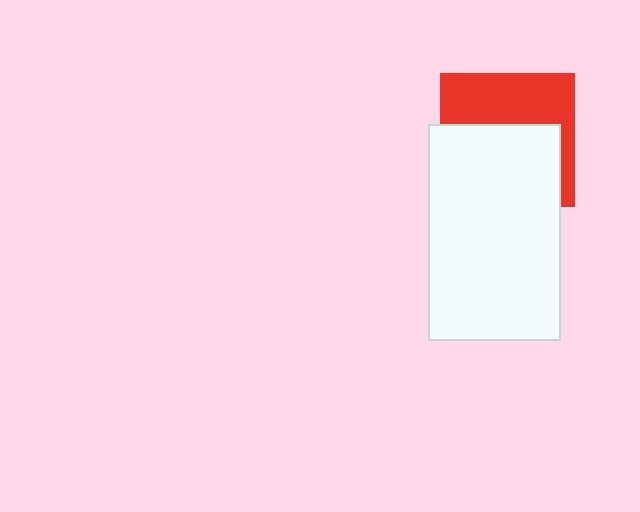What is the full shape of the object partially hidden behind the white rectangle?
The partially hidden object is a red square.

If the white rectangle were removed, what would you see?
You would see the complete red square.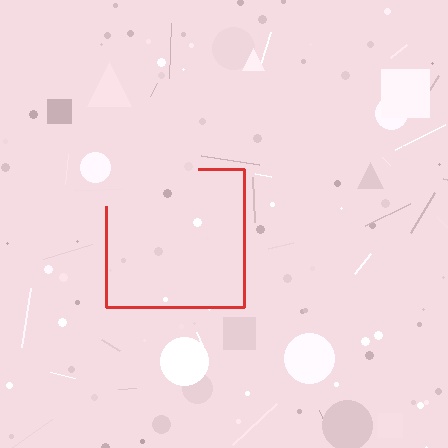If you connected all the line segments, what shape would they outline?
They would outline a square.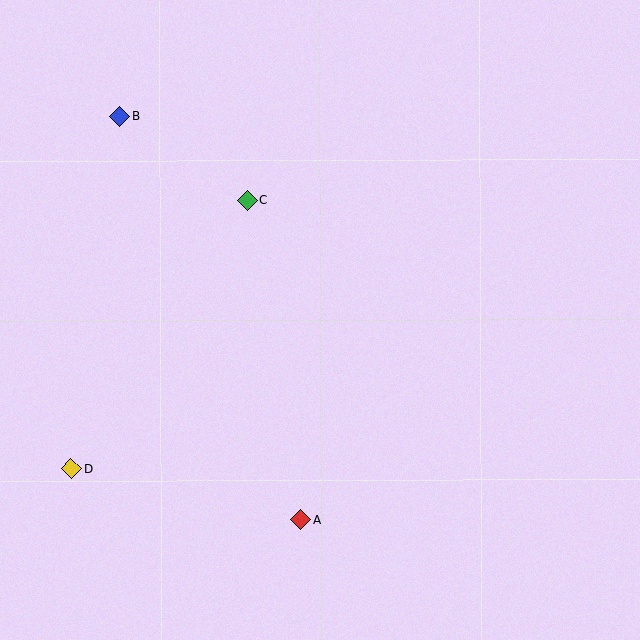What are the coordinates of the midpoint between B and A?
The midpoint between B and A is at (210, 318).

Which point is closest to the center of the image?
Point C at (247, 200) is closest to the center.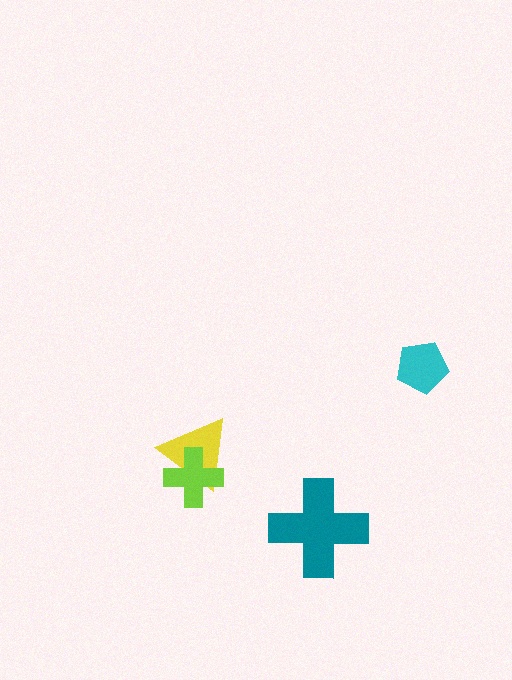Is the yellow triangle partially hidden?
Yes, it is partially covered by another shape.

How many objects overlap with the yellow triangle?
1 object overlaps with the yellow triangle.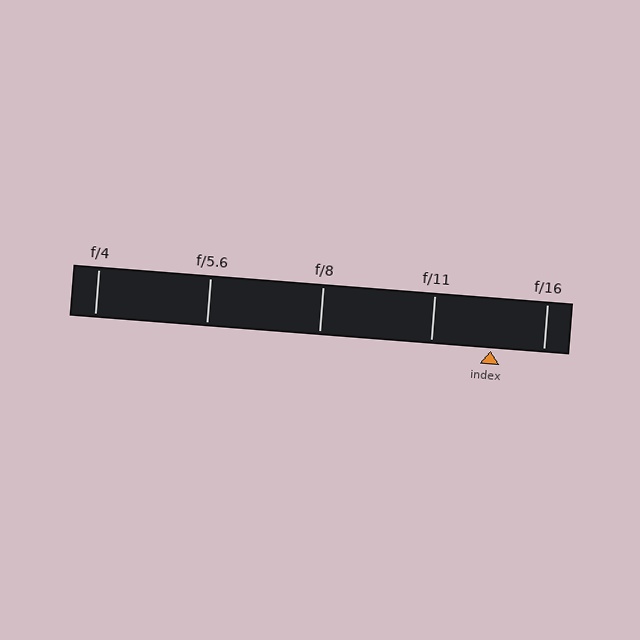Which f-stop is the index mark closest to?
The index mark is closest to f/16.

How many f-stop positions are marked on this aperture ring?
There are 5 f-stop positions marked.